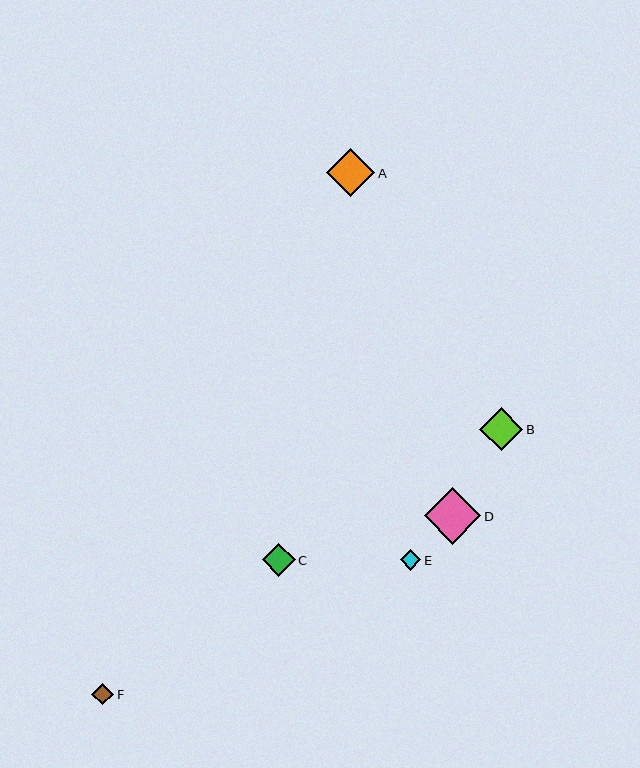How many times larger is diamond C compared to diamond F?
Diamond C is approximately 1.5 times the size of diamond F.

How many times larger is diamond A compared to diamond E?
Diamond A is approximately 2.3 times the size of diamond E.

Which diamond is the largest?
Diamond D is the largest with a size of approximately 56 pixels.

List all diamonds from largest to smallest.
From largest to smallest: D, A, B, C, F, E.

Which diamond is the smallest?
Diamond E is the smallest with a size of approximately 21 pixels.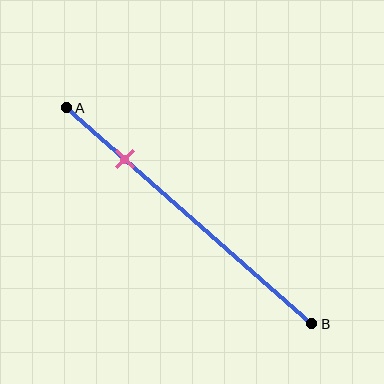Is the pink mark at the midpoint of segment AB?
No, the mark is at about 25% from A, not at the 50% midpoint.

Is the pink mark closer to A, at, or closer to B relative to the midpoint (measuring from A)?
The pink mark is closer to point A than the midpoint of segment AB.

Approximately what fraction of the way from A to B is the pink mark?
The pink mark is approximately 25% of the way from A to B.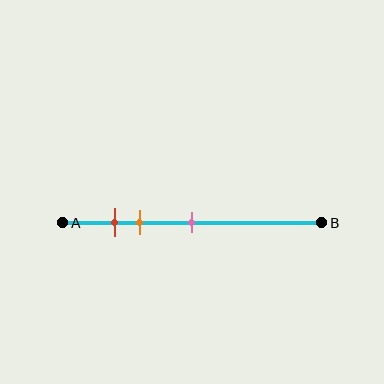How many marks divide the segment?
There are 3 marks dividing the segment.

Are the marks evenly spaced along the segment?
No, the marks are not evenly spaced.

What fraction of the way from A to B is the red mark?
The red mark is approximately 20% (0.2) of the way from A to B.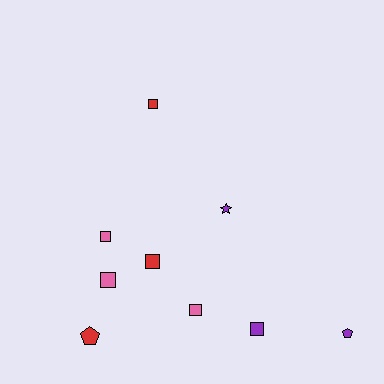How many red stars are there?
There are no red stars.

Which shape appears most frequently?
Square, with 6 objects.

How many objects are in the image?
There are 9 objects.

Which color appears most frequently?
Red, with 3 objects.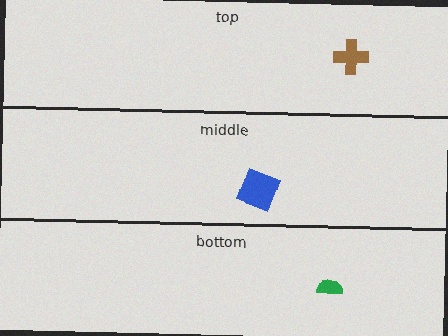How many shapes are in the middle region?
1.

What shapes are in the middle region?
The blue square.